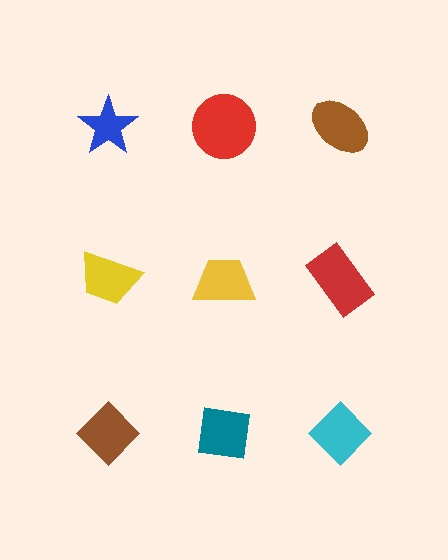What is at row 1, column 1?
A blue star.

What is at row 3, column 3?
A cyan diamond.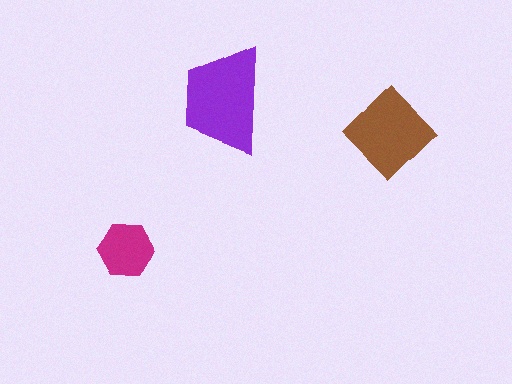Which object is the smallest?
The magenta hexagon.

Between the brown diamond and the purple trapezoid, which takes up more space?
The purple trapezoid.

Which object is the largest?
The purple trapezoid.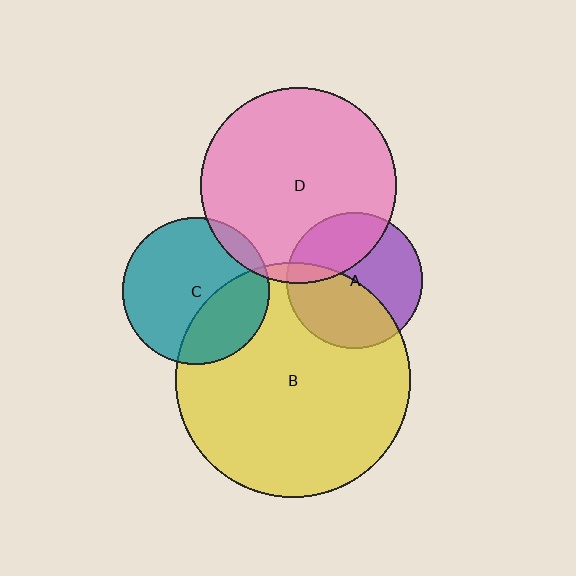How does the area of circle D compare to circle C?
Approximately 1.8 times.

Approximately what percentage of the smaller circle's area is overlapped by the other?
Approximately 30%.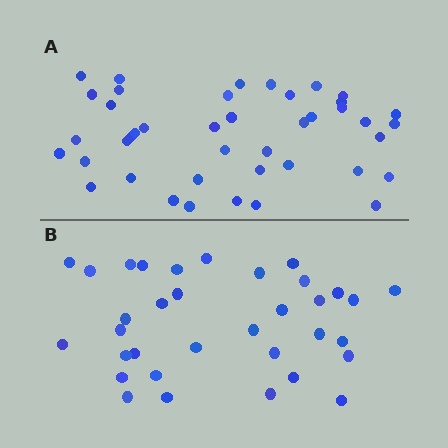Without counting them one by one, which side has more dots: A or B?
Region A (the top region) has more dots.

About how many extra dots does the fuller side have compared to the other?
Region A has roughly 8 or so more dots than region B.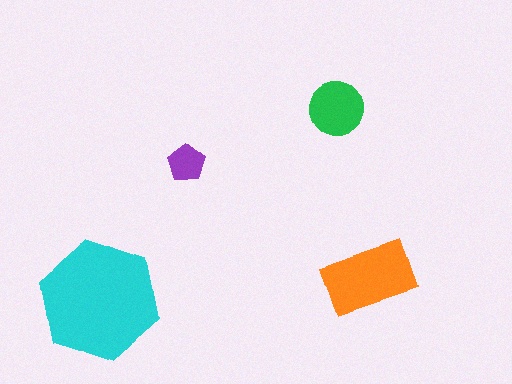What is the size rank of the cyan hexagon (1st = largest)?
1st.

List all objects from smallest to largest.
The purple pentagon, the green circle, the orange rectangle, the cyan hexagon.